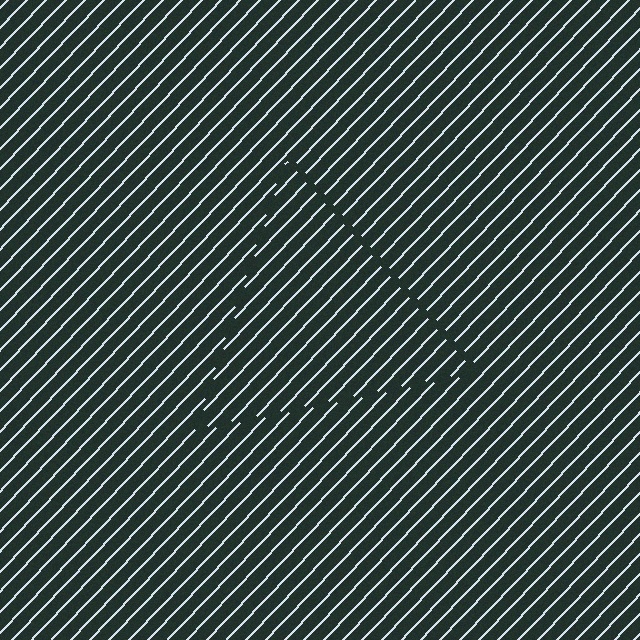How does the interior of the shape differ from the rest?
The interior of the shape contains the same grating, shifted by half a period — the contour is defined by the phase discontinuity where line-ends from the inner and outer gratings abut.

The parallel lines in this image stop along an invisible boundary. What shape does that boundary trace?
An illusory triangle. The interior of the shape contains the same grating, shifted by half a period — the contour is defined by the phase discontinuity where line-ends from the inner and outer gratings abut.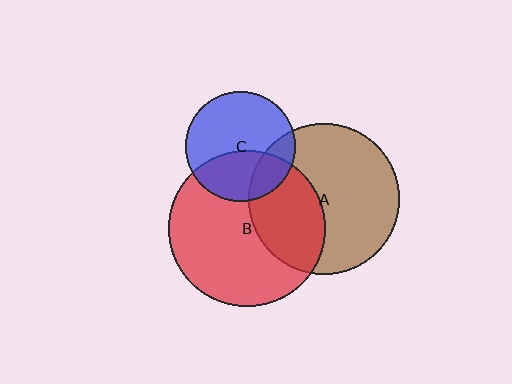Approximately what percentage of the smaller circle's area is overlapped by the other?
Approximately 35%.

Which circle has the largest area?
Circle B (red).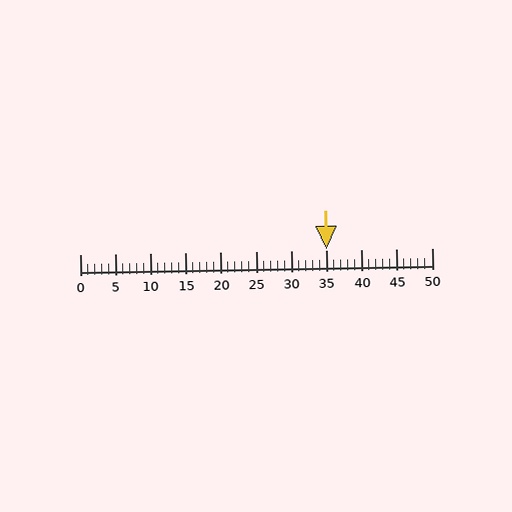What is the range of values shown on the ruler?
The ruler shows values from 0 to 50.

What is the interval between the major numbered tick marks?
The major tick marks are spaced 5 units apart.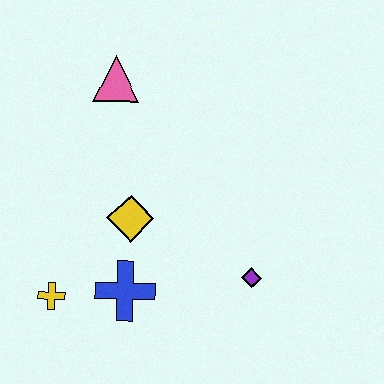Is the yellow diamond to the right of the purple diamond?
No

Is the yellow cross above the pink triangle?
No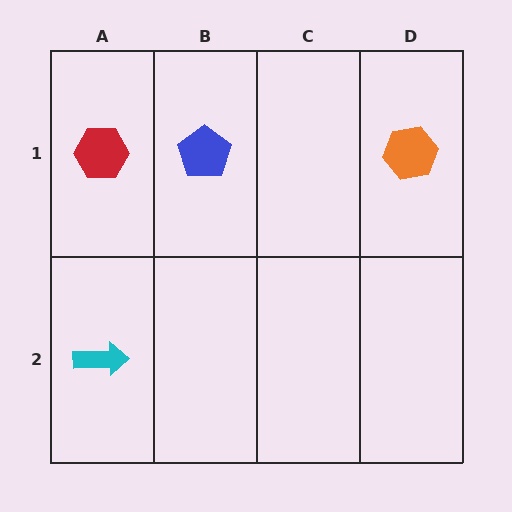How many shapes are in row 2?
1 shape.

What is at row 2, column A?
A cyan arrow.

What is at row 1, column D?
An orange hexagon.